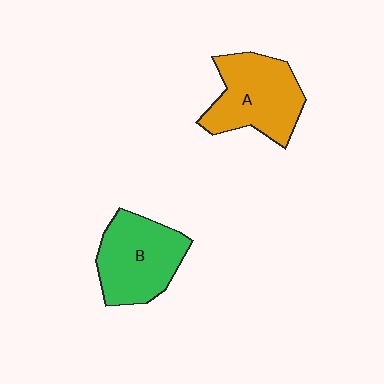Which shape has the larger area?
Shape A (orange).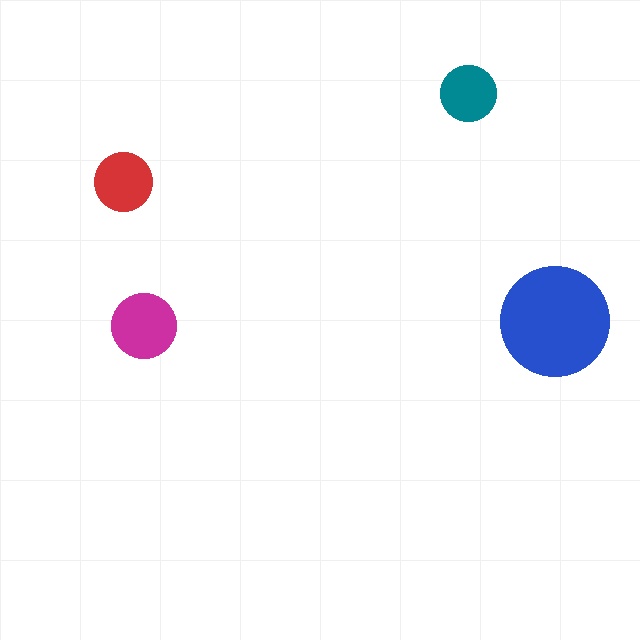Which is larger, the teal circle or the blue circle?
The blue one.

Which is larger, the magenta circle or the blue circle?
The blue one.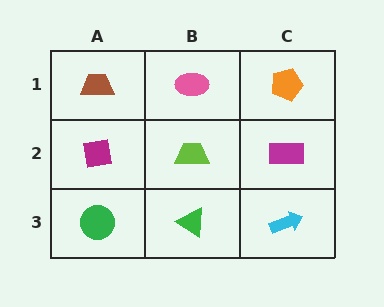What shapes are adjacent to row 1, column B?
A lime trapezoid (row 2, column B), a brown trapezoid (row 1, column A), an orange pentagon (row 1, column C).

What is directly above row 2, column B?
A pink ellipse.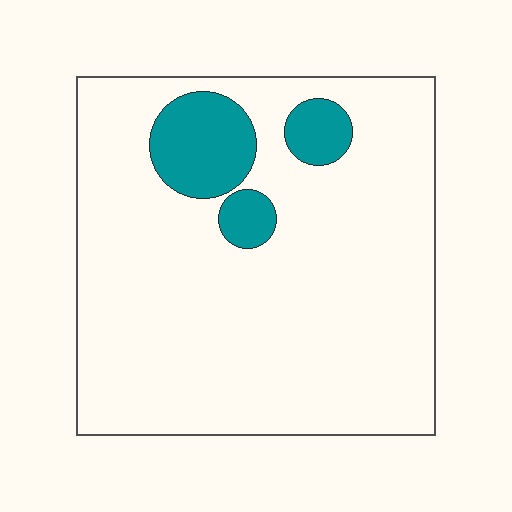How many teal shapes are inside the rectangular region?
3.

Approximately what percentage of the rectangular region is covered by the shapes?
Approximately 10%.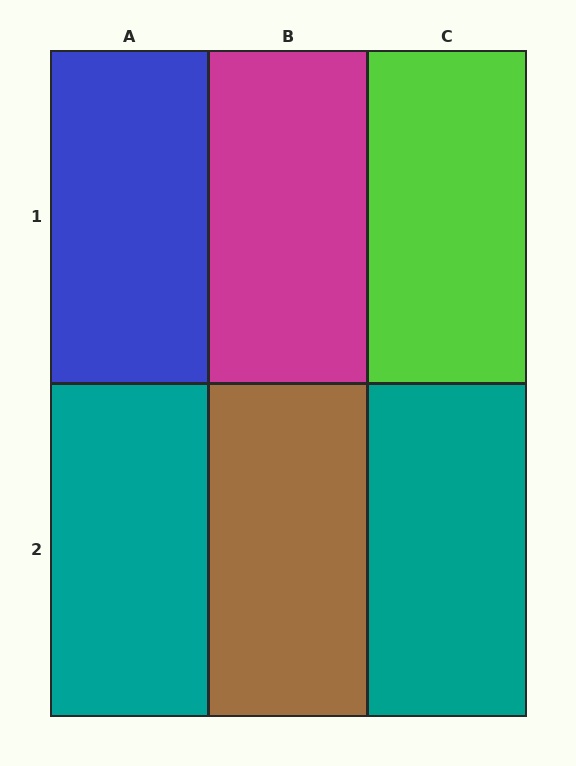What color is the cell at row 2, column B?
Brown.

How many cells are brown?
1 cell is brown.